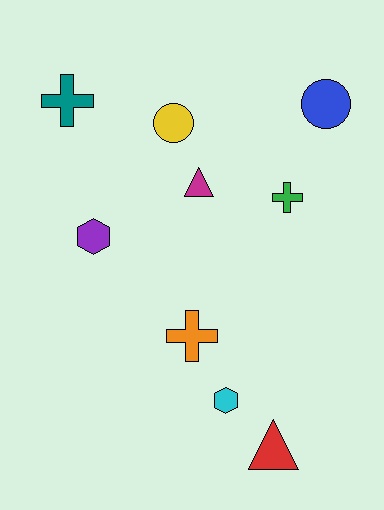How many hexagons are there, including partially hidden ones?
There are 2 hexagons.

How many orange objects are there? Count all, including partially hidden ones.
There is 1 orange object.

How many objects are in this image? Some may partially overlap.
There are 9 objects.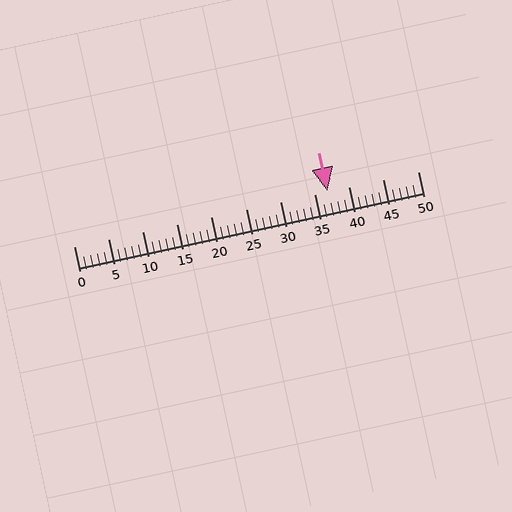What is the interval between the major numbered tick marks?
The major tick marks are spaced 5 units apart.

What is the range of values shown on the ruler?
The ruler shows values from 0 to 50.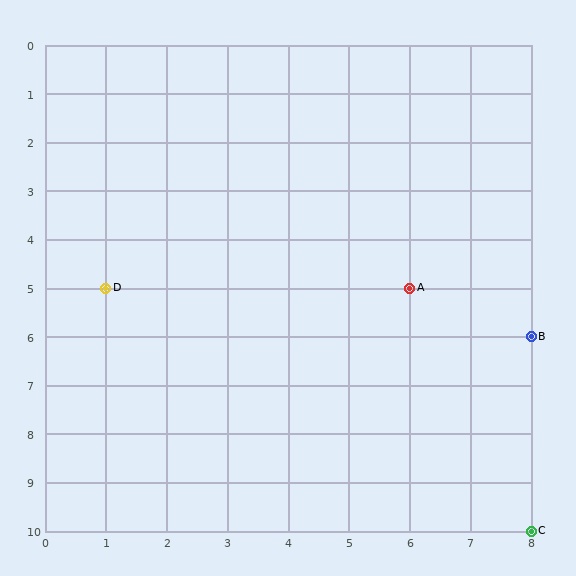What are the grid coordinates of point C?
Point C is at grid coordinates (8, 10).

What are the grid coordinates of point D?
Point D is at grid coordinates (1, 5).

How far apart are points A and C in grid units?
Points A and C are 2 columns and 5 rows apart (about 5.4 grid units diagonally).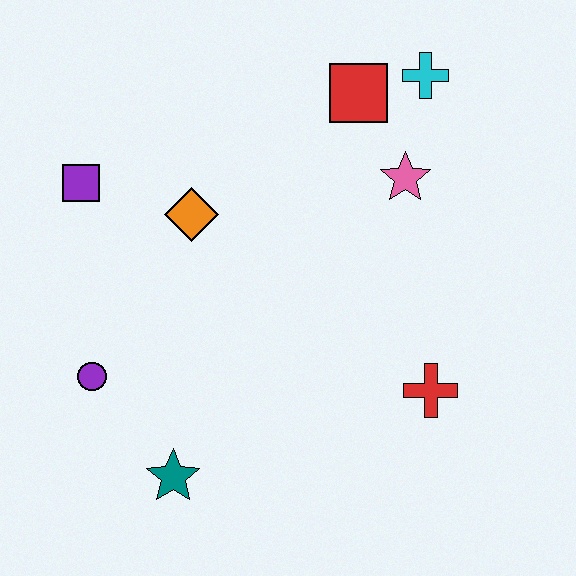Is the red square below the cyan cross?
Yes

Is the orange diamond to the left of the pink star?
Yes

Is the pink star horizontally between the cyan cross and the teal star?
Yes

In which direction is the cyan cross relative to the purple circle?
The cyan cross is to the right of the purple circle.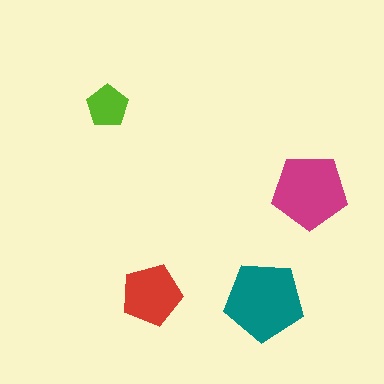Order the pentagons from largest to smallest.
the teal one, the magenta one, the red one, the lime one.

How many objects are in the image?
There are 4 objects in the image.